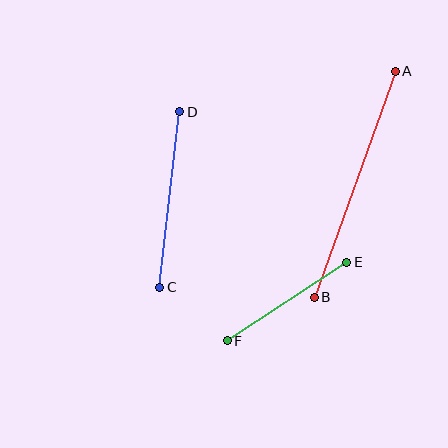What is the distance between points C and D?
The distance is approximately 177 pixels.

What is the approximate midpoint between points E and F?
The midpoint is at approximately (287, 302) pixels.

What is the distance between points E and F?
The distance is approximately 143 pixels.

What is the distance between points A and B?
The distance is approximately 240 pixels.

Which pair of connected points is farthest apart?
Points A and B are farthest apart.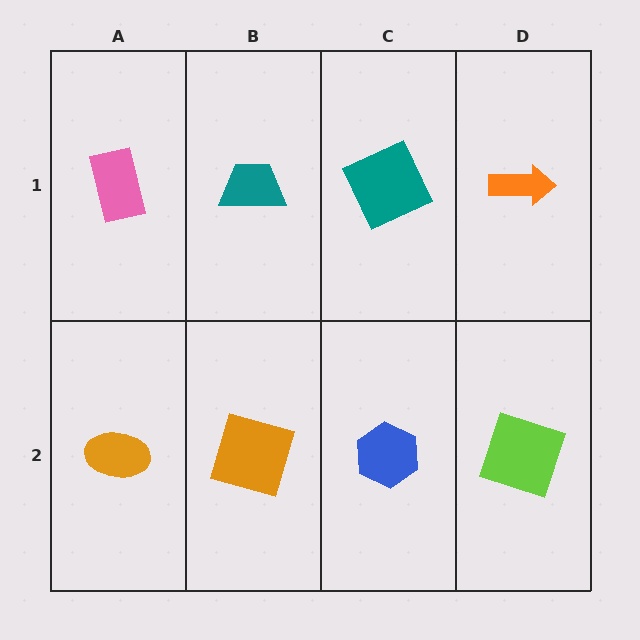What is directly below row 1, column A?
An orange ellipse.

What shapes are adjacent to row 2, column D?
An orange arrow (row 1, column D), a blue hexagon (row 2, column C).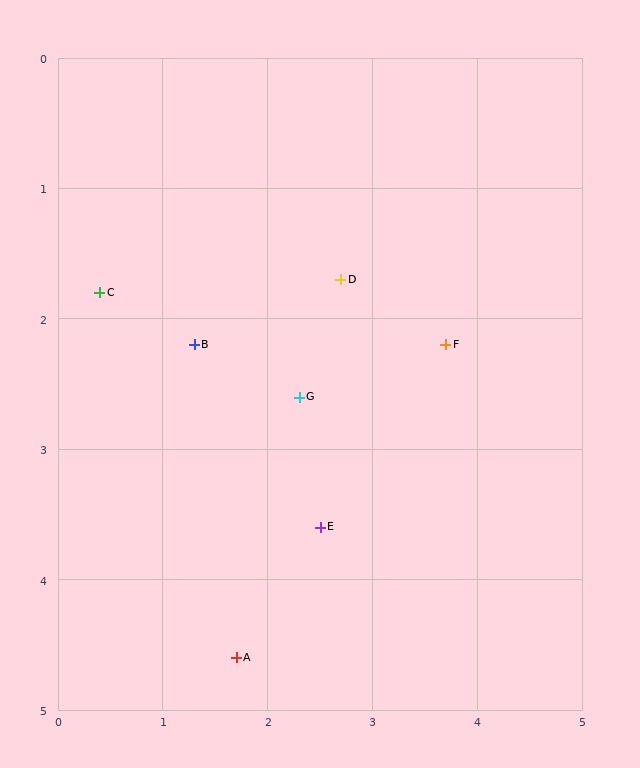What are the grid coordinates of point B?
Point B is at approximately (1.3, 2.2).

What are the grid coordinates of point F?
Point F is at approximately (3.7, 2.2).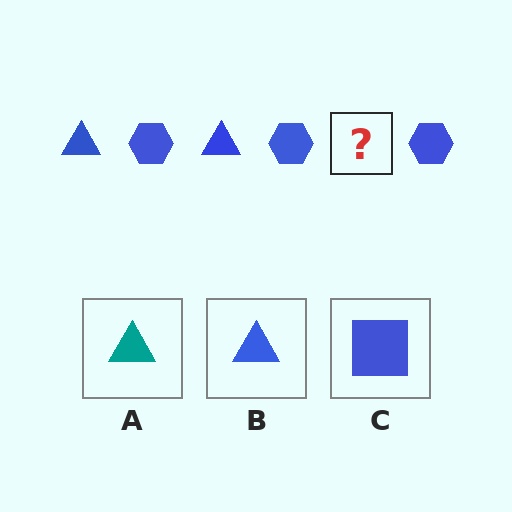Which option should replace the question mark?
Option B.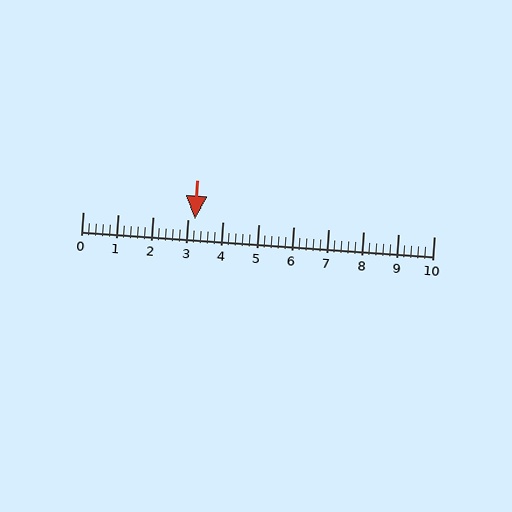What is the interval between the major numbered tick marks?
The major tick marks are spaced 1 units apart.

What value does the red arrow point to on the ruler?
The red arrow points to approximately 3.2.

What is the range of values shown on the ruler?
The ruler shows values from 0 to 10.